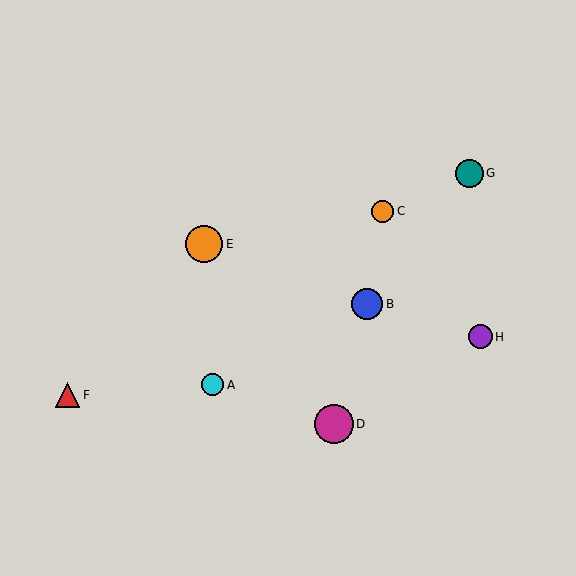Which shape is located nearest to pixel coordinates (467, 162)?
The teal circle (labeled G) at (469, 173) is nearest to that location.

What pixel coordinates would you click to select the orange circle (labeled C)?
Click at (383, 211) to select the orange circle C.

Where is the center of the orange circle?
The center of the orange circle is at (204, 244).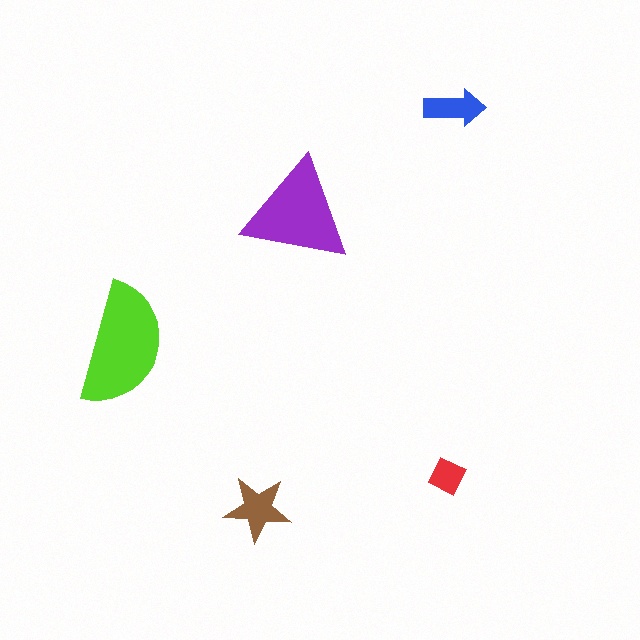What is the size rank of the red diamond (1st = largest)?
5th.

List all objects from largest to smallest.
The lime semicircle, the purple triangle, the brown star, the blue arrow, the red diamond.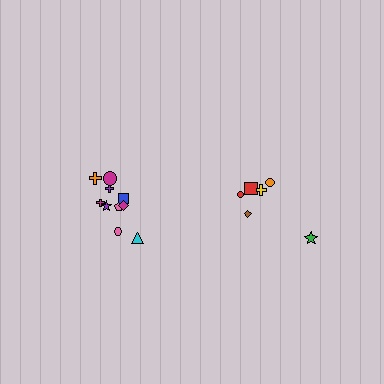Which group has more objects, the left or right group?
The left group.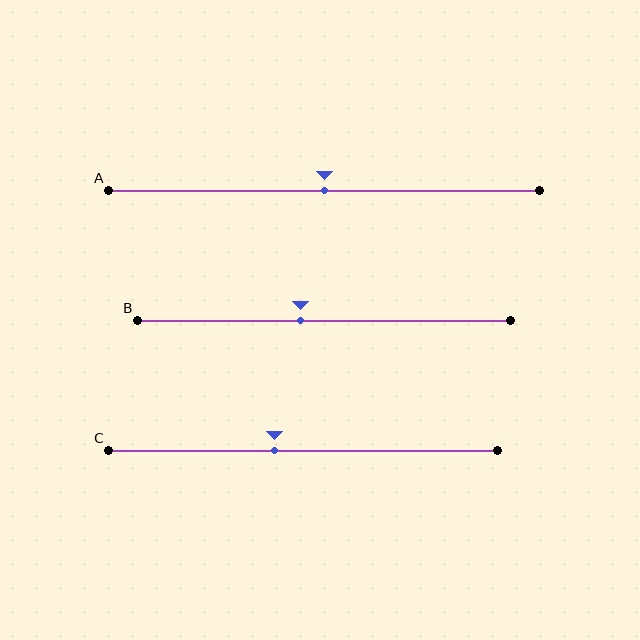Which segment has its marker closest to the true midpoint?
Segment A has its marker closest to the true midpoint.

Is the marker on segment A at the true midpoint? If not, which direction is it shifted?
Yes, the marker on segment A is at the true midpoint.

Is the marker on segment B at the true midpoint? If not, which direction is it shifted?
No, the marker on segment B is shifted to the left by about 6% of the segment length.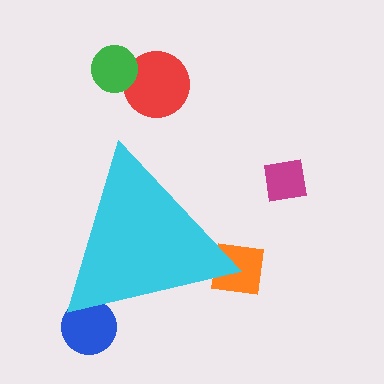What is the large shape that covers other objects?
A cyan triangle.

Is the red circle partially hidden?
No, the red circle is fully visible.